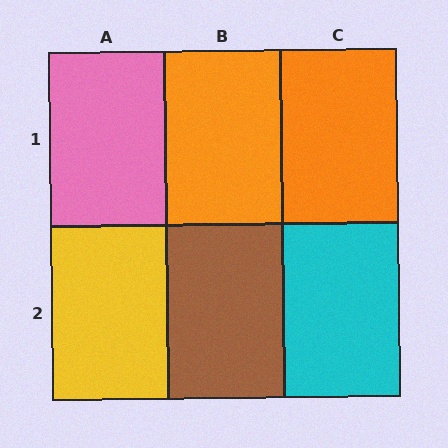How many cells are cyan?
1 cell is cyan.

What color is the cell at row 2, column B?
Brown.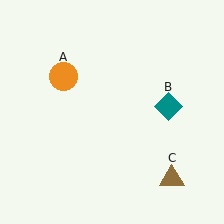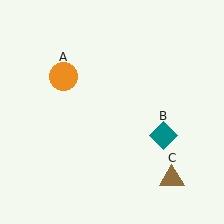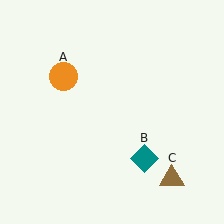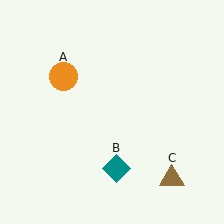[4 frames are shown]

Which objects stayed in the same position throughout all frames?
Orange circle (object A) and brown triangle (object C) remained stationary.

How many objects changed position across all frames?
1 object changed position: teal diamond (object B).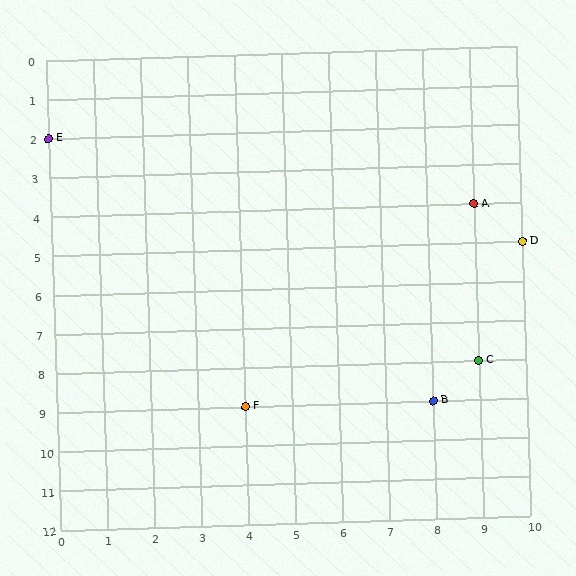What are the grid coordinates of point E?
Point E is at grid coordinates (0, 2).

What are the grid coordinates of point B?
Point B is at grid coordinates (8, 9).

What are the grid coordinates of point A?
Point A is at grid coordinates (9, 4).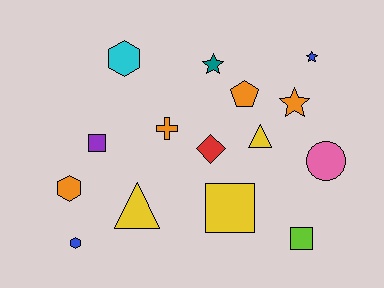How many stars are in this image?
There are 3 stars.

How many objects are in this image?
There are 15 objects.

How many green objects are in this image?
There are no green objects.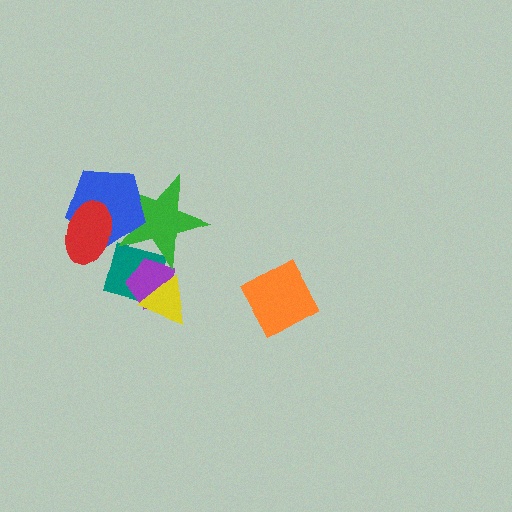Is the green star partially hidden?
Yes, it is partially covered by another shape.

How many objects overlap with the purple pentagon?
3 objects overlap with the purple pentagon.